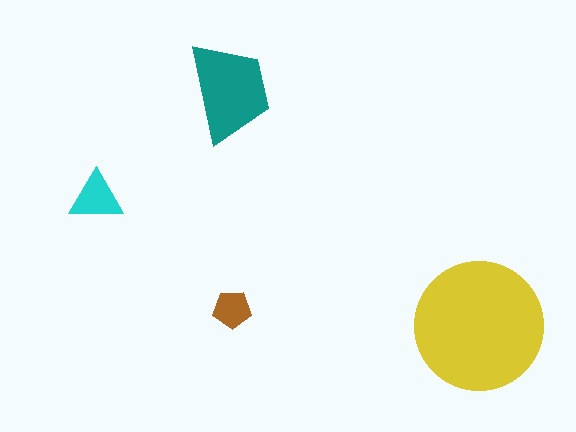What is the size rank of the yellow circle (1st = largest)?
1st.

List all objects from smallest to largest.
The brown pentagon, the cyan triangle, the teal trapezoid, the yellow circle.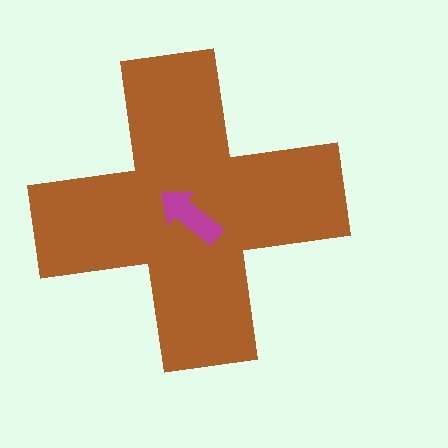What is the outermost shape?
The brown cross.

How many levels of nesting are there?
2.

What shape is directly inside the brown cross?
The magenta arrow.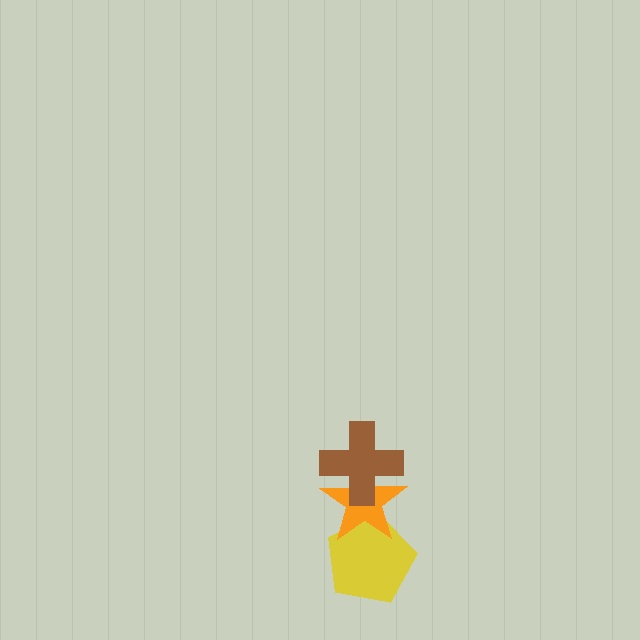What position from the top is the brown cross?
The brown cross is 1st from the top.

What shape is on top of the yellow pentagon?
The orange star is on top of the yellow pentagon.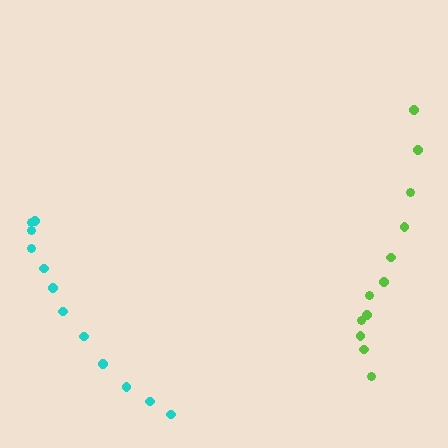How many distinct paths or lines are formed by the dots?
There are 2 distinct paths.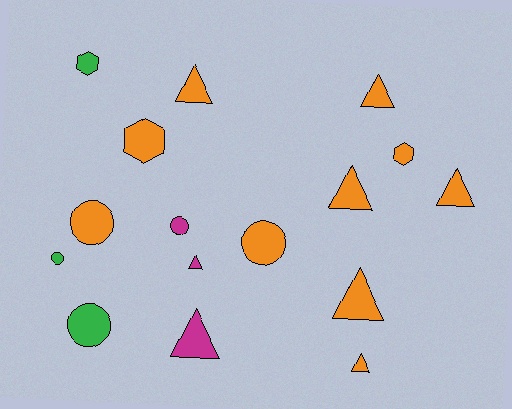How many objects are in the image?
There are 16 objects.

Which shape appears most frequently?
Triangle, with 8 objects.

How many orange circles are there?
There are 2 orange circles.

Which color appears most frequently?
Orange, with 10 objects.